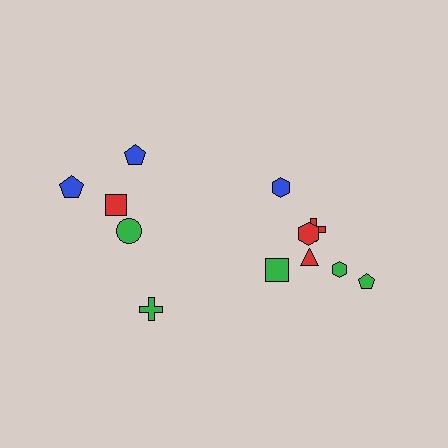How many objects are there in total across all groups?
There are 12 objects.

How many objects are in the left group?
There are 5 objects.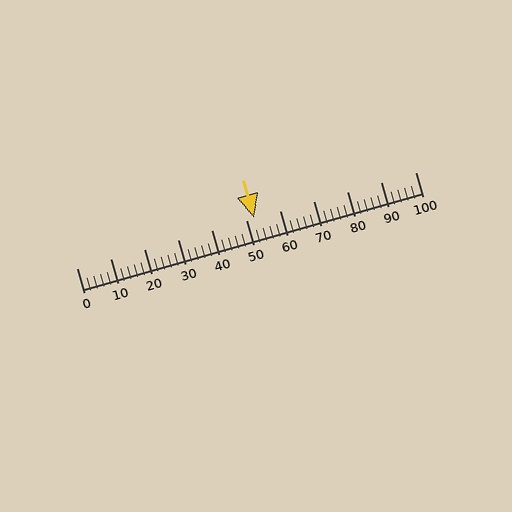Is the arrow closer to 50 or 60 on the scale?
The arrow is closer to 50.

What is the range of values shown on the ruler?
The ruler shows values from 0 to 100.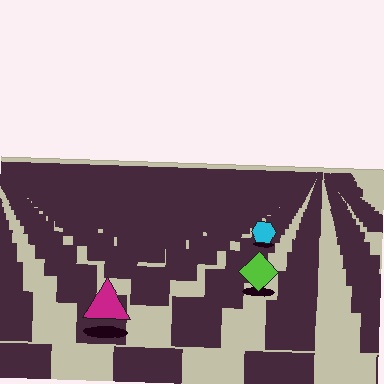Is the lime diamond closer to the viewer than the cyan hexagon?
Yes. The lime diamond is closer — you can tell from the texture gradient: the ground texture is coarser near it.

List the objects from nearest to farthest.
From nearest to farthest: the magenta triangle, the lime diamond, the cyan hexagon.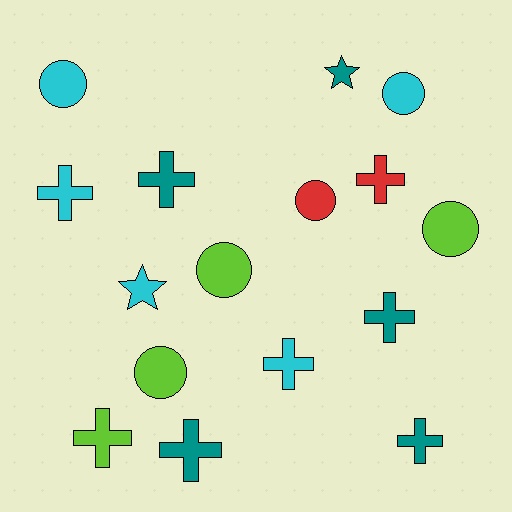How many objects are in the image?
There are 16 objects.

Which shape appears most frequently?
Cross, with 8 objects.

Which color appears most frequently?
Cyan, with 5 objects.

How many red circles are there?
There is 1 red circle.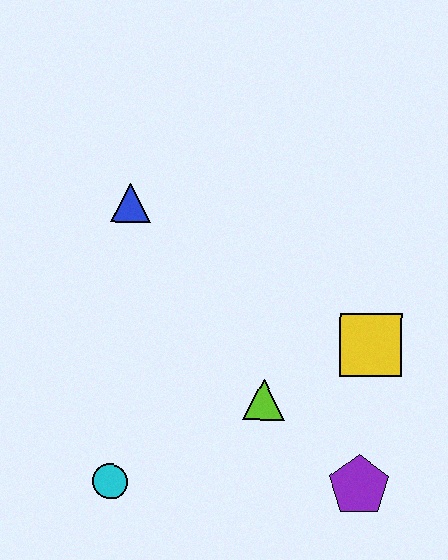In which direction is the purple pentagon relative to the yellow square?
The purple pentagon is below the yellow square.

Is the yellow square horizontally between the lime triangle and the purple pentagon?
No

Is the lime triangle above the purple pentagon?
Yes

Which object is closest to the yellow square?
The lime triangle is closest to the yellow square.